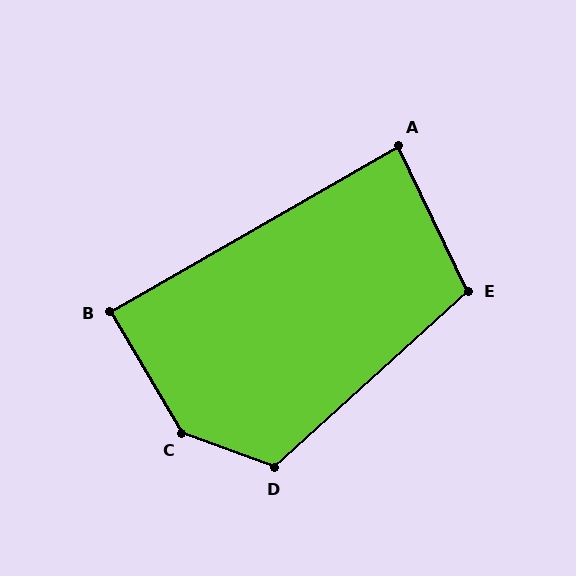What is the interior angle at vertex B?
Approximately 89 degrees (approximately right).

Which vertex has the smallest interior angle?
A, at approximately 86 degrees.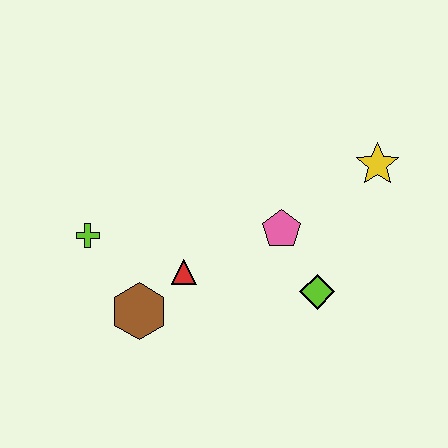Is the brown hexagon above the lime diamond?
No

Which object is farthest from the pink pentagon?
The lime cross is farthest from the pink pentagon.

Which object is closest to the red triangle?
The brown hexagon is closest to the red triangle.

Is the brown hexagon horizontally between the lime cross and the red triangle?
Yes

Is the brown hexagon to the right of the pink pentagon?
No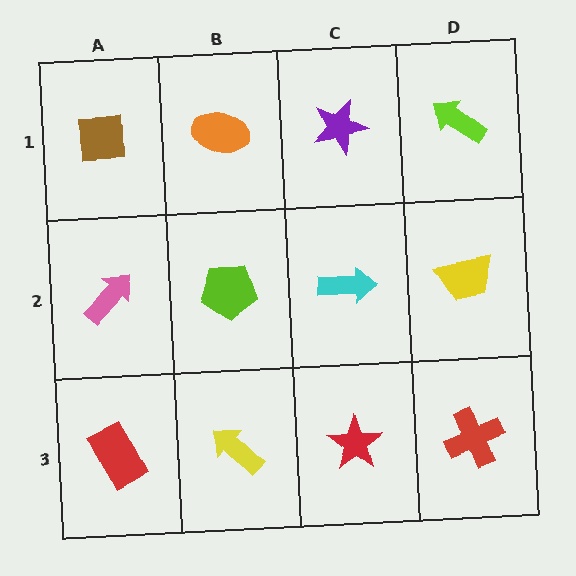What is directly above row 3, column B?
A lime pentagon.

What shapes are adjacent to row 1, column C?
A cyan arrow (row 2, column C), an orange ellipse (row 1, column B), a lime arrow (row 1, column D).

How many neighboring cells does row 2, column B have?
4.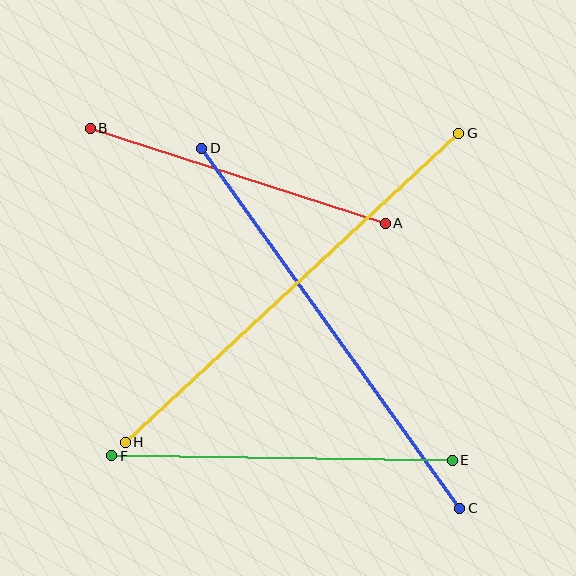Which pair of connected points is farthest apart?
Points G and H are farthest apart.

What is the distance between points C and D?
The distance is approximately 443 pixels.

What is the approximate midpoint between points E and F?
The midpoint is at approximately (282, 458) pixels.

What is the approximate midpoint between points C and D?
The midpoint is at approximately (331, 328) pixels.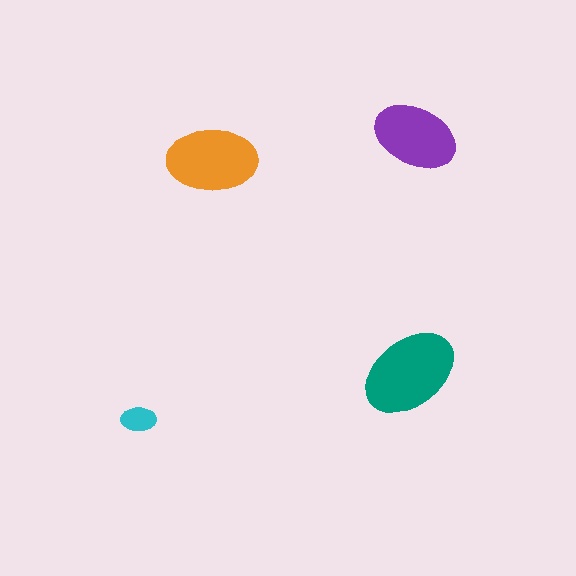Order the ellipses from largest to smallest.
the teal one, the orange one, the purple one, the cyan one.